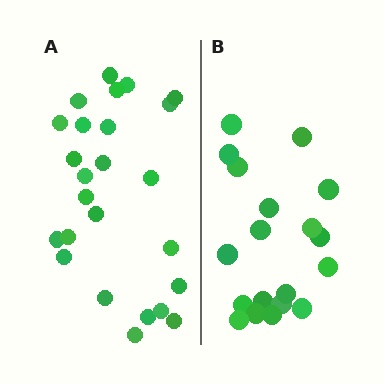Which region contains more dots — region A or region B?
Region A (the left region) has more dots.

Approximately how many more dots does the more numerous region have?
Region A has about 6 more dots than region B.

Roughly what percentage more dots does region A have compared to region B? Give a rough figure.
About 30% more.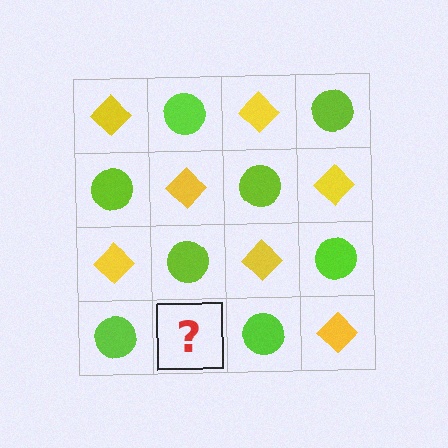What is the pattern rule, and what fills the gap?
The rule is that it alternates yellow diamond and lime circle in a checkerboard pattern. The gap should be filled with a yellow diamond.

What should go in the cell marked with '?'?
The missing cell should contain a yellow diamond.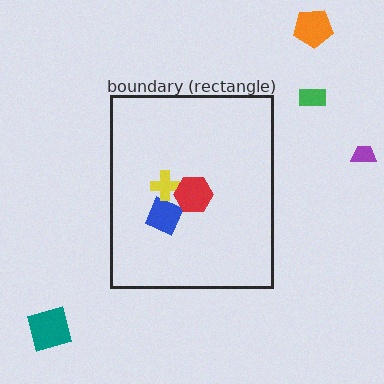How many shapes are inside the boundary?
3 inside, 4 outside.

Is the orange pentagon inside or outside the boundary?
Outside.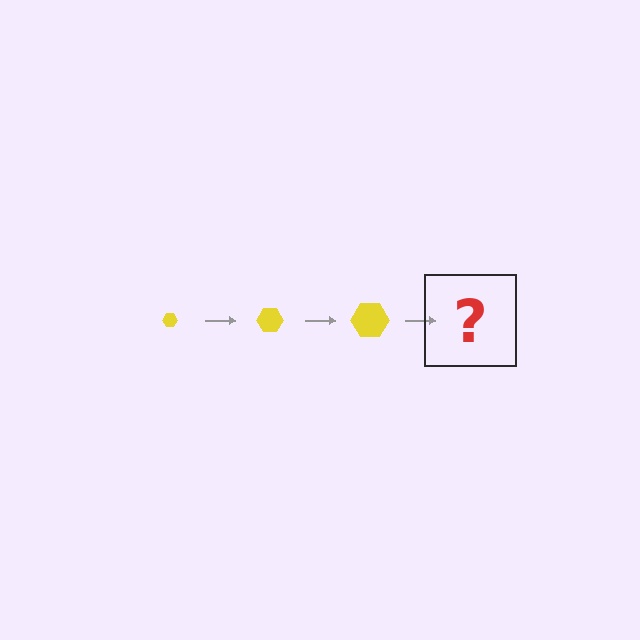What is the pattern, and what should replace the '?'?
The pattern is that the hexagon gets progressively larger each step. The '?' should be a yellow hexagon, larger than the previous one.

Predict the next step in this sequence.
The next step is a yellow hexagon, larger than the previous one.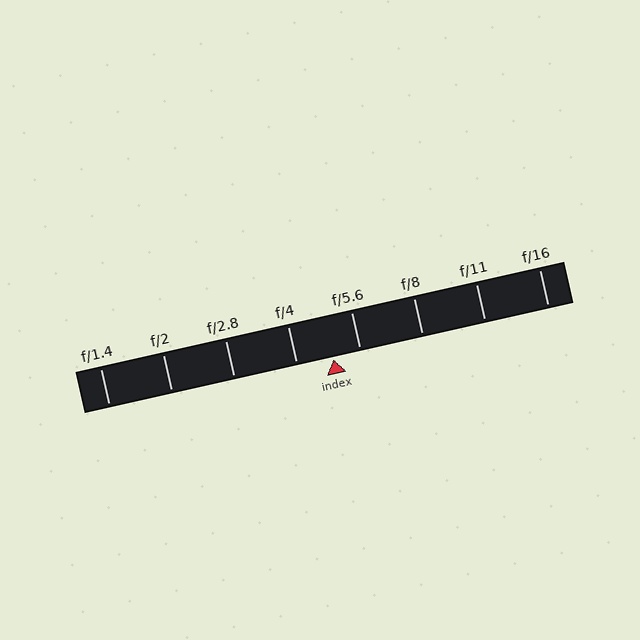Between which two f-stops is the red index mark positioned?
The index mark is between f/4 and f/5.6.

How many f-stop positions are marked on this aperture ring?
There are 8 f-stop positions marked.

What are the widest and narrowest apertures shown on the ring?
The widest aperture shown is f/1.4 and the narrowest is f/16.